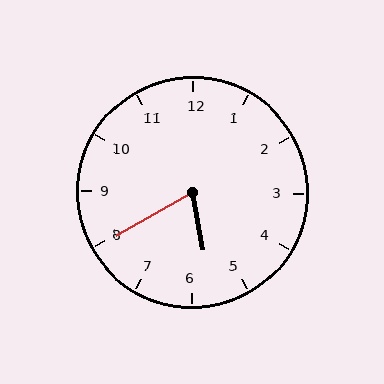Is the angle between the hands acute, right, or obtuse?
It is acute.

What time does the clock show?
5:40.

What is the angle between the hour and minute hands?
Approximately 70 degrees.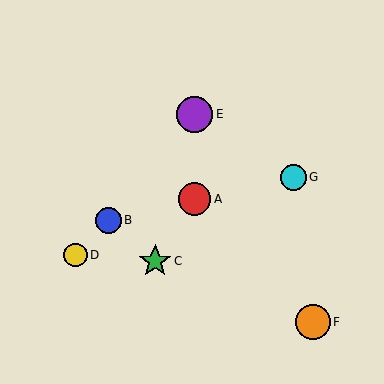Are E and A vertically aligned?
Yes, both are at x≈195.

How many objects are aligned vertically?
2 objects (A, E) are aligned vertically.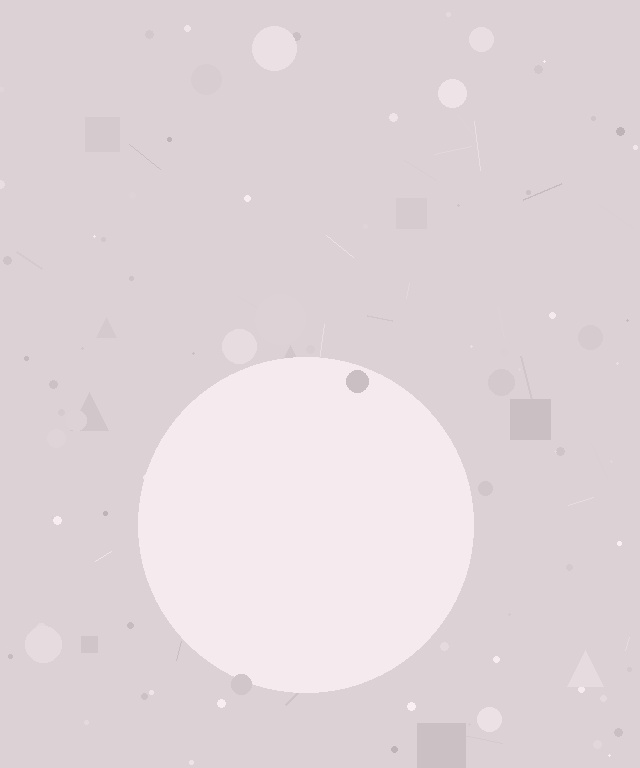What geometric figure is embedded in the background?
A circle is embedded in the background.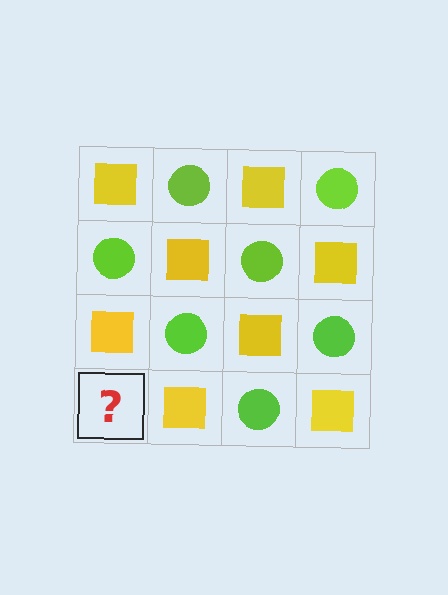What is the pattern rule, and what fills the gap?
The rule is that it alternates yellow square and lime circle in a checkerboard pattern. The gap should be filled with a lime circle.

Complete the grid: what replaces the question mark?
The question mark should be replaced with a lime circle.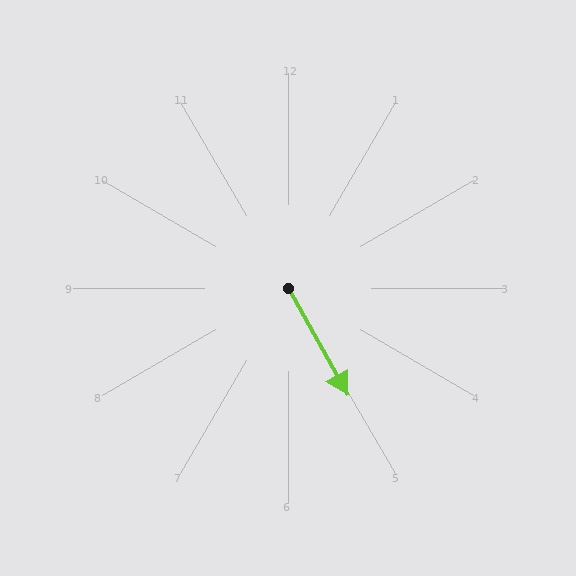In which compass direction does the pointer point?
Southeast.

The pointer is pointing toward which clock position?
Roughly 5 o'clock.